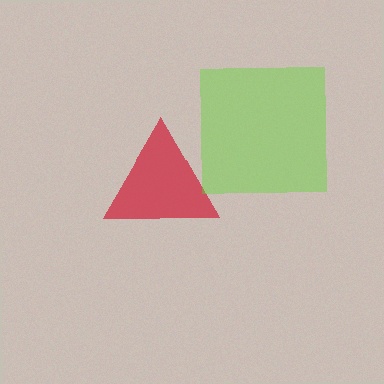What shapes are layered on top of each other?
The layered shapes are: a red triangle, a lime square.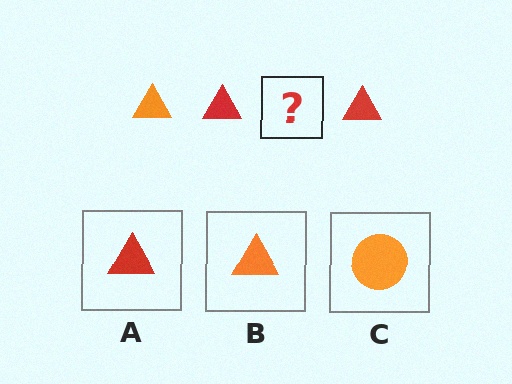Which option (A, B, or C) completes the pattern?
B.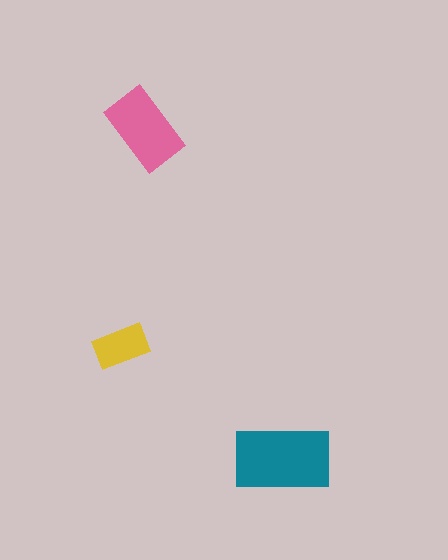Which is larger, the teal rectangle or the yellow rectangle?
The teal one.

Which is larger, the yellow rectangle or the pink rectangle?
The pink one.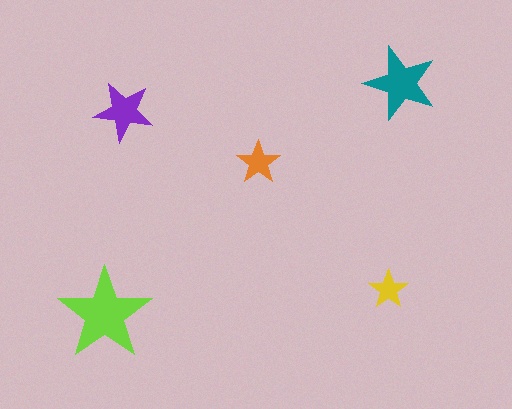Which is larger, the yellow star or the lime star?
The lime one.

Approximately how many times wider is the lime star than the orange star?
About 2 times wider.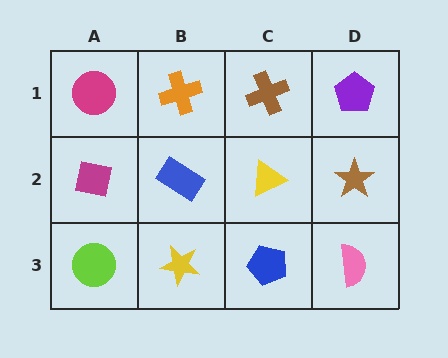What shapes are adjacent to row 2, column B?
An orange cross (row 1, column B), a yellow star (row 3, column B), a magenta square (row 2, column A), a yellow triangle (row 2, column C).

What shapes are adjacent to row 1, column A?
A magenta square (row 2, column A), an orange cross (row 1, column B).